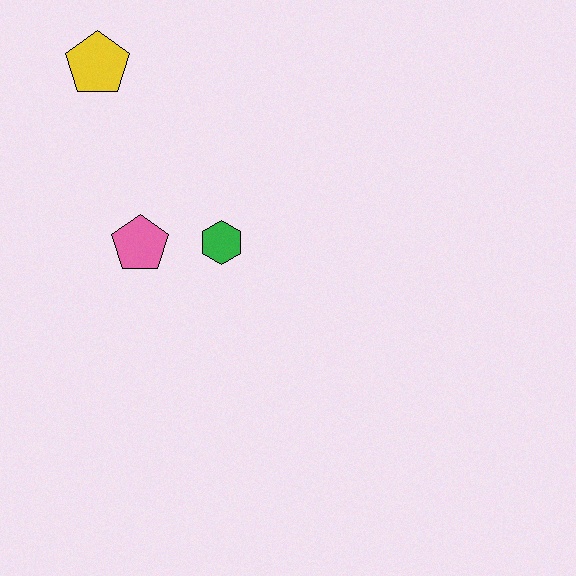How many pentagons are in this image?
There are 2 pentagons.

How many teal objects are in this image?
There are no teal objects.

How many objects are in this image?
There are 3 objects.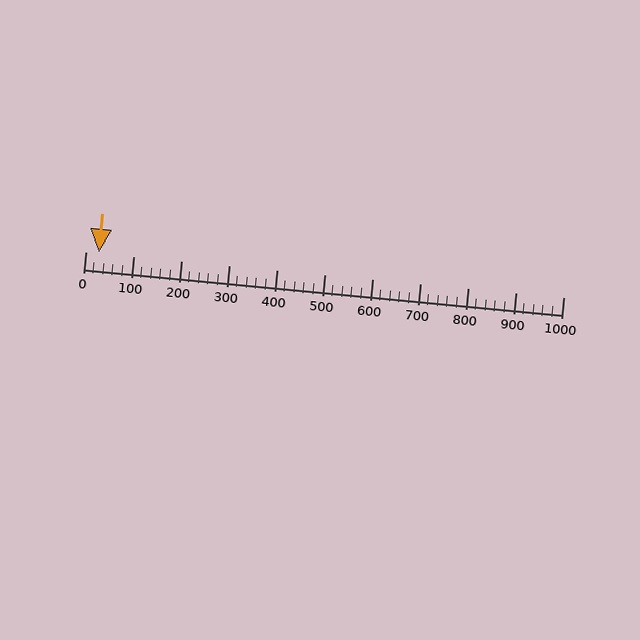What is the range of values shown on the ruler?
The ruler shows values from 0 to 1000.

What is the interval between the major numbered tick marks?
The major tick marks are spaced 100 units apart.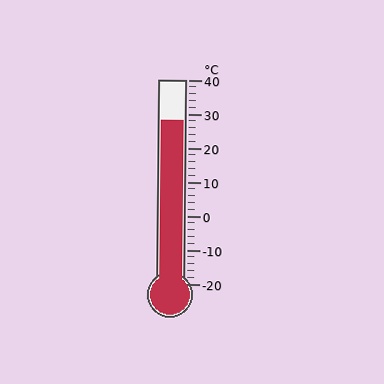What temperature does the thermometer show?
The thermometer shows approximately 28°C.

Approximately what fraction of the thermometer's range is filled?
The thermometer is filled to approximately 80% of its range.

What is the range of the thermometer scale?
The thermometer scale ranges from -20°C to 40°C.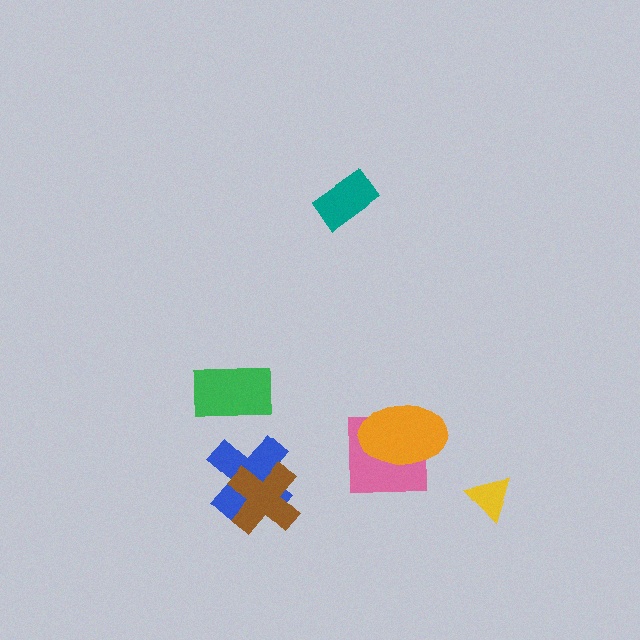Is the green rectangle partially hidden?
No, no other shape covers it.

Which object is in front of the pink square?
The orange ellipse is in front of the pink square.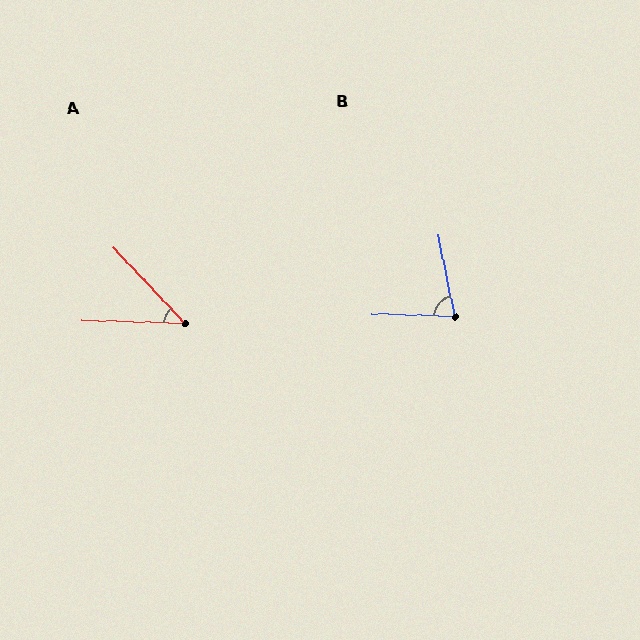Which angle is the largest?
B, at approximately 77 degrees.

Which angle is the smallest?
A, at approximately 45 degrees.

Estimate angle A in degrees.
Approximately 45 degrees.